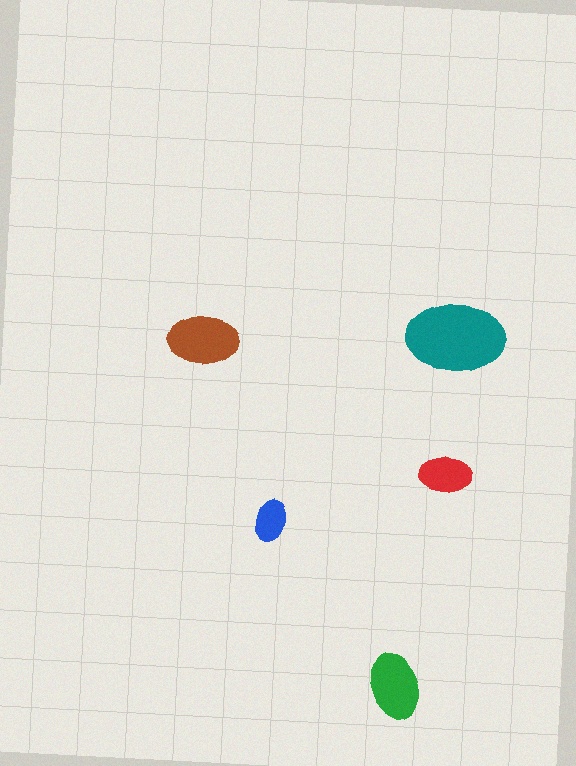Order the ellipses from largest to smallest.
the teal one, the brown one, the green one, the red one, the blue one.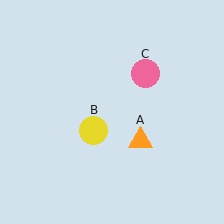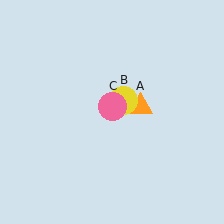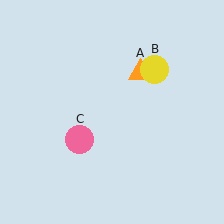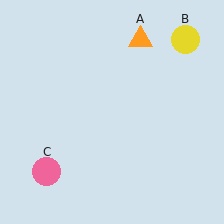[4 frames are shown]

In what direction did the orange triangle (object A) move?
The orange triangle (object A) moved up.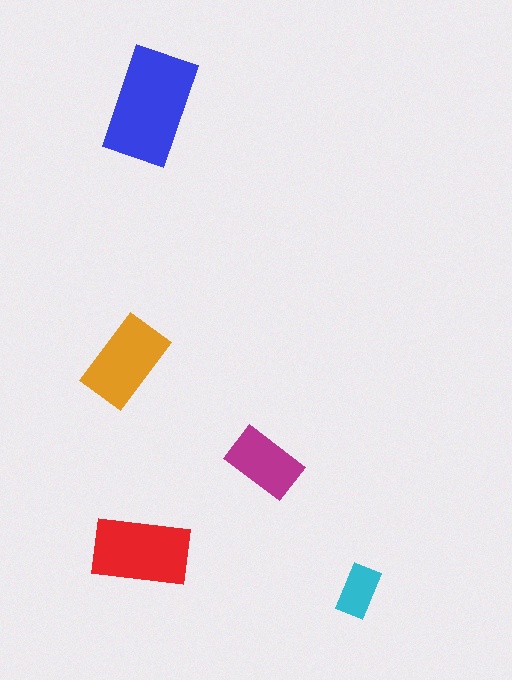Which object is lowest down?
The cyan rectangle is bottommost.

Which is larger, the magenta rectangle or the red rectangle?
The red one.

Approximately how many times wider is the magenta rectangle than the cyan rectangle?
About 1.5 times wider.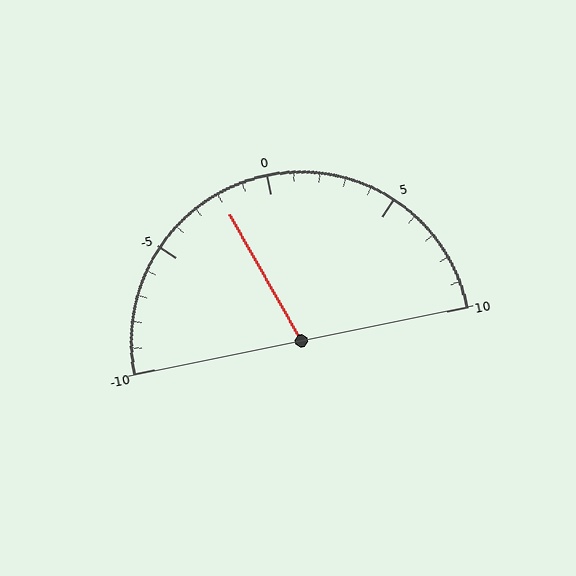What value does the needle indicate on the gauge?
The needle indicates approximately -2.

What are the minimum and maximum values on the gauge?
The gauge ranges from -10 to 10.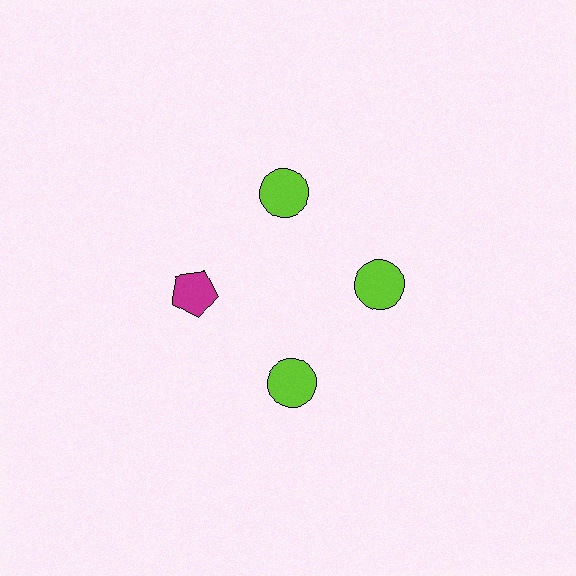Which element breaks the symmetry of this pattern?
The magenta pentagon at roughly the 9 o'clock position breaks the symmetry. All other shapes are lime circles.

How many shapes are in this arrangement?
There are 4 shapes arranged in a ring pattern.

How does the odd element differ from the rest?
It differs in both color (magenta instead of lime) and shape (pentagon instead of circle).